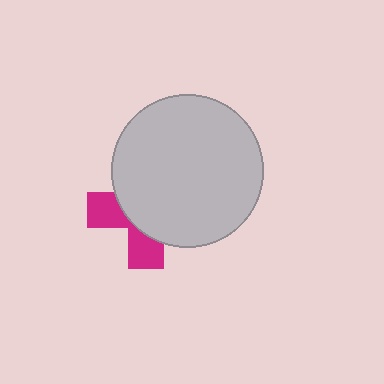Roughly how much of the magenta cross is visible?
A small part of it is visible (roughly 35%).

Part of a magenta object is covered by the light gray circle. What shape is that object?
It is a cross.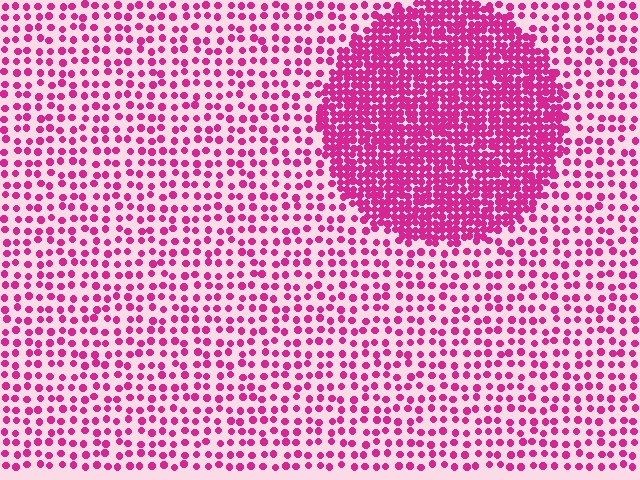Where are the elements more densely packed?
The elements are more densely packed inside the circle boundary.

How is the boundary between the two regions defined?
The boundary is defined by a change in element density (approximately 2.7x ratio). All elements are the same color, size, and shape.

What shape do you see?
I see a circle.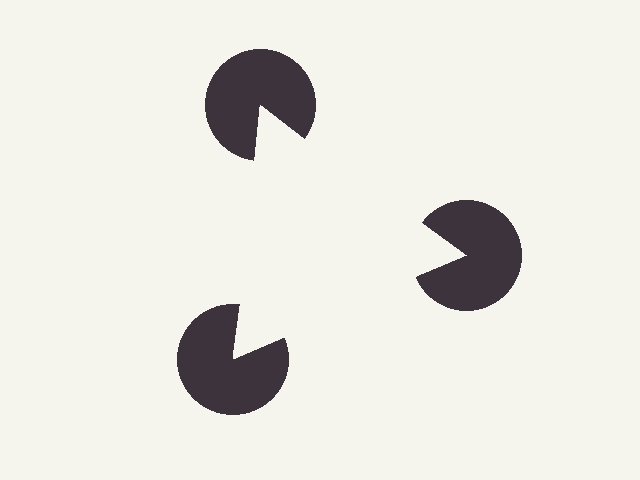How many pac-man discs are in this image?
There are 3 — one at each vertex of the illusory triangle.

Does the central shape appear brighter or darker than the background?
It typically appears slightly brighter than the background, even though no actual brightness change is drawn.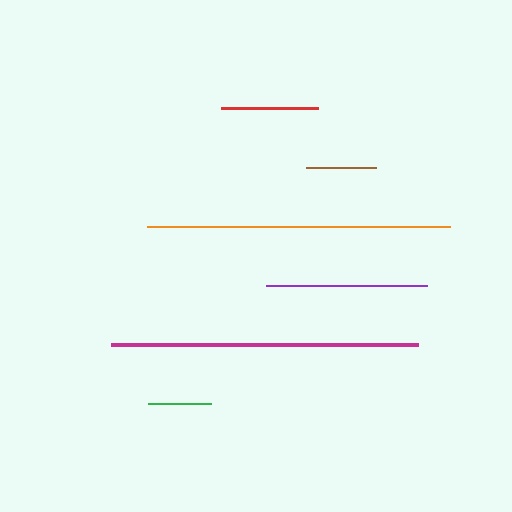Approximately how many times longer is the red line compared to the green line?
The red line is approximately 1.5 times the length of the green line.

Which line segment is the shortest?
The green line is the shortest at approximately 63 pixels.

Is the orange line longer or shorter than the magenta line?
The magenta line is longer than the orange line.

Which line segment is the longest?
The magenta line is the longest at approximately 307 pixels.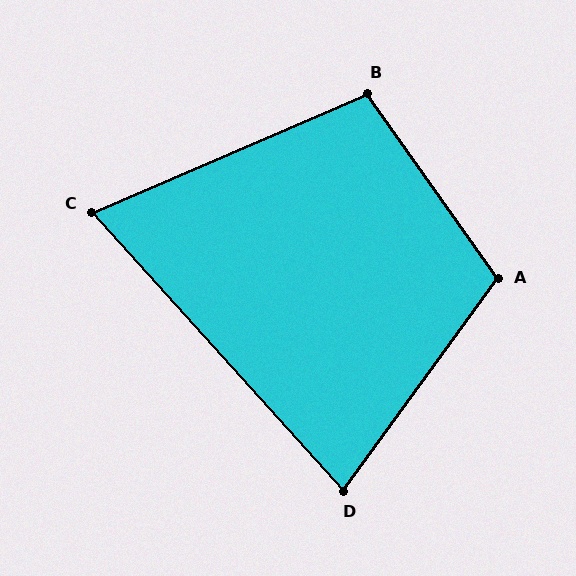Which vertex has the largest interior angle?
A, at approximately 109 degrees.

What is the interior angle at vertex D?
Approximately 78 degrees (acute).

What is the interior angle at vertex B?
Approximately 102 degrees (obtuse).